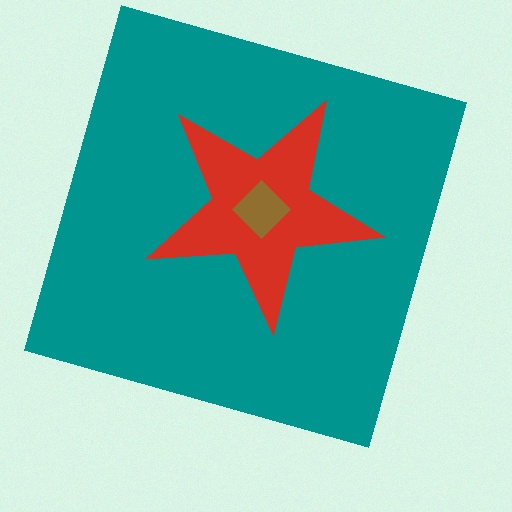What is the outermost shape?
The teal square.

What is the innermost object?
The brown diamond.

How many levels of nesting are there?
3.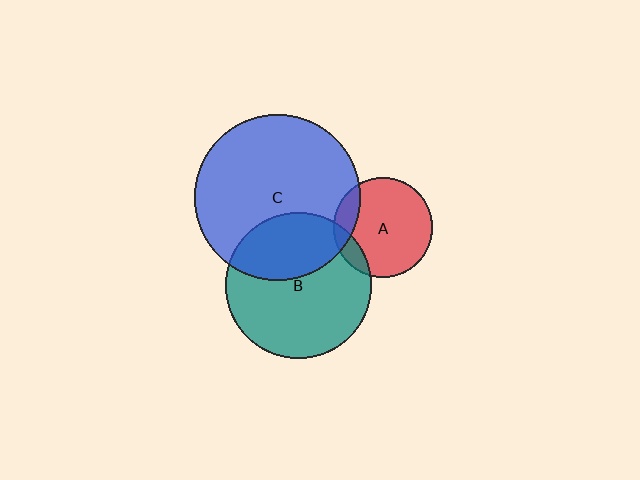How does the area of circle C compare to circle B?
Approximately 1.3 times.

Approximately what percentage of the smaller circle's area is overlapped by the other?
Approximately 10%.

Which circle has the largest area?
Circle C (blue).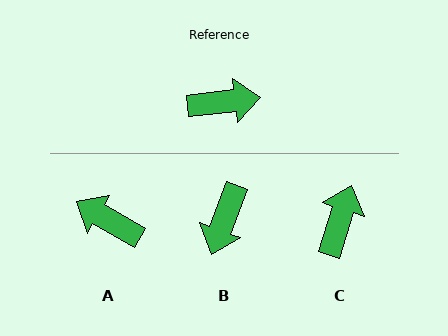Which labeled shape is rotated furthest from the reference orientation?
A, about 143 degrees away.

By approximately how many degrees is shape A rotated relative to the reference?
Approximately 143 degrees counter-clockwise.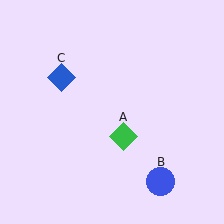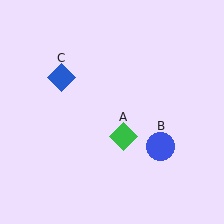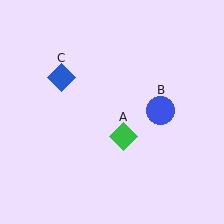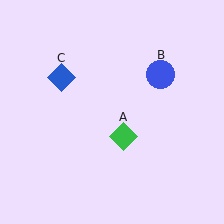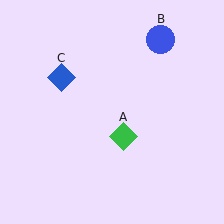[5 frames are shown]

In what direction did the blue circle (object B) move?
The blue circle (object B) moved up.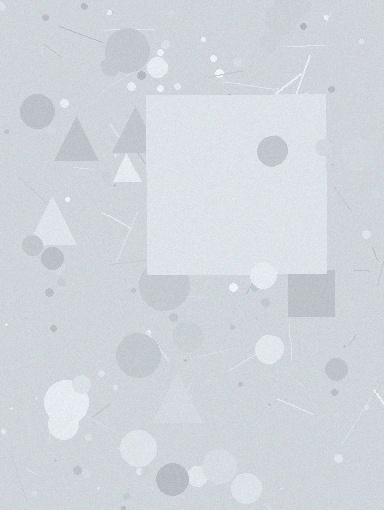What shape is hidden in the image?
A square is hidden in the image.